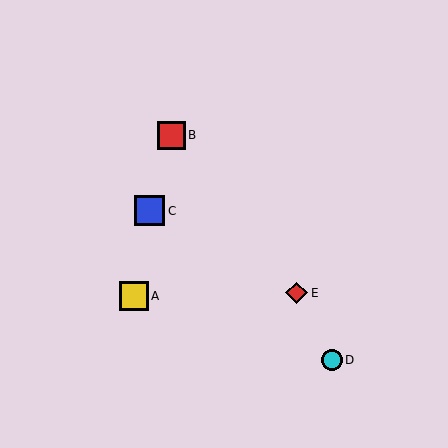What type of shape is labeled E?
Shape E is a red diamond.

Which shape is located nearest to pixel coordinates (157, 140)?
The red square (labeled B) at (171, 135) is nearest to that location.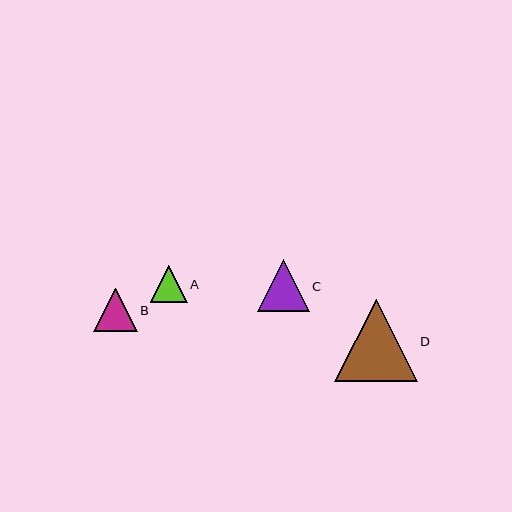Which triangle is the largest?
Triangle D is the largest with a size of approximately 82 pixels.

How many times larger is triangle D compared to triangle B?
Triangle D is approximately 1.9 times the size of triangle B.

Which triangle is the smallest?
Triangle A is the smallest with a size of approximately 37 pixels.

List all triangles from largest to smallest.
From largest to smallest: D, C, B, A.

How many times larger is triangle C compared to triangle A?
Triangle C is approximately 1.4 times the size of triangle A.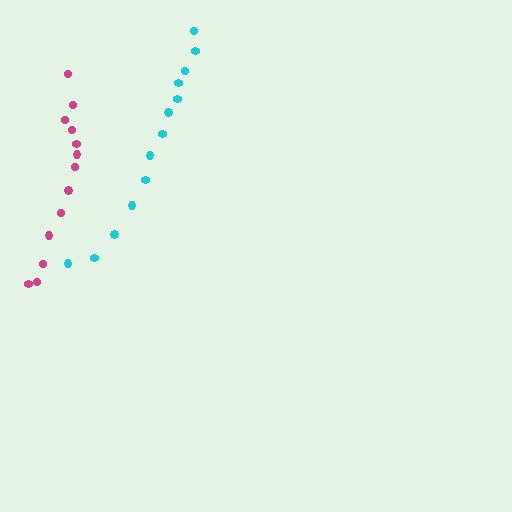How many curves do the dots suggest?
There are 2 distinct paths.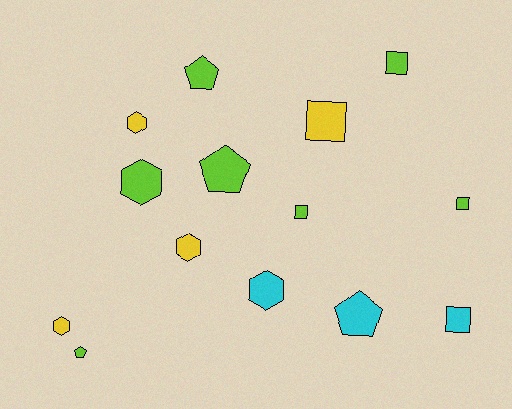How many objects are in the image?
There are 14 objects.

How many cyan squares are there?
There is 1 cyan square.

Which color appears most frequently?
Lime, with 7 objects.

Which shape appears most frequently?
Square, with 5 objects.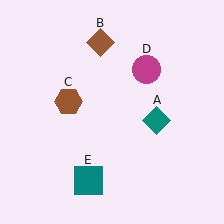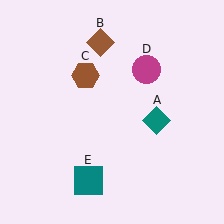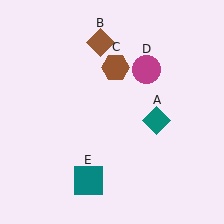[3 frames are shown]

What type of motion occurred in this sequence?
The brown hexagon (object C) rotated clockwise around the center of the scene.